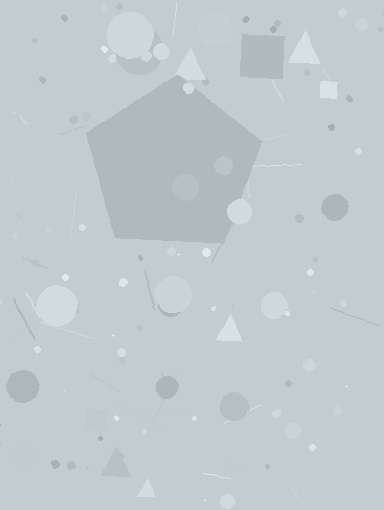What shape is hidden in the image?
A pentagon is hidden in the image.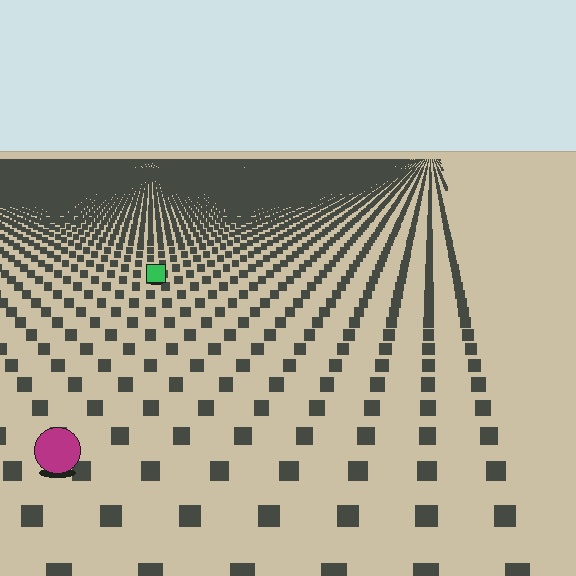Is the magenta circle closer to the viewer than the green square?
Yes. The magenta circle is closer — you can tell from the texture gradient: the ground texture is coarser near it.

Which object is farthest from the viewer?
The green square is farthest from the viewer. It appears smaller and the ground texture around it is denser.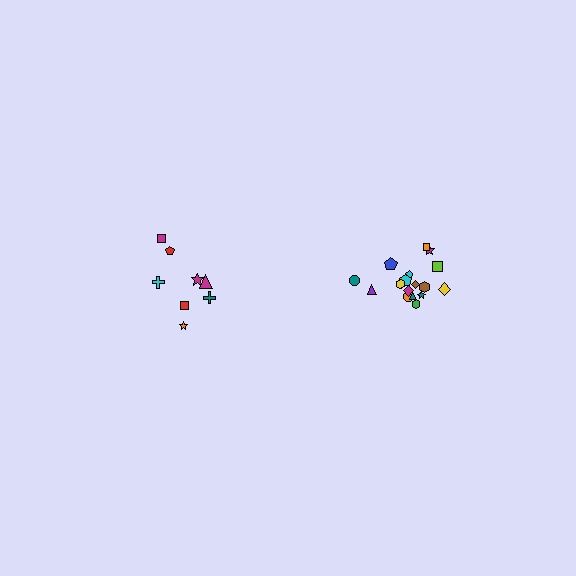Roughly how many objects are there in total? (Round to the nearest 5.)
Roughly 25 objects in total.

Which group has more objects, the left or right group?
The right group.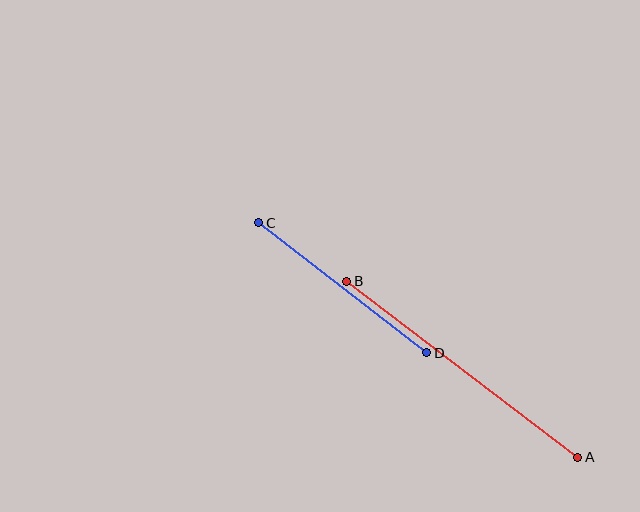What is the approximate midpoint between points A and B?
The midpoint is at approximately (462, 369) pixels.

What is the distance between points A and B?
The distance is approximately 291 pixels.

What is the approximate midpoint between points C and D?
The midpoint is at approximately (343, 288) pixels.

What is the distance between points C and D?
The distance is approximately 213 pixels.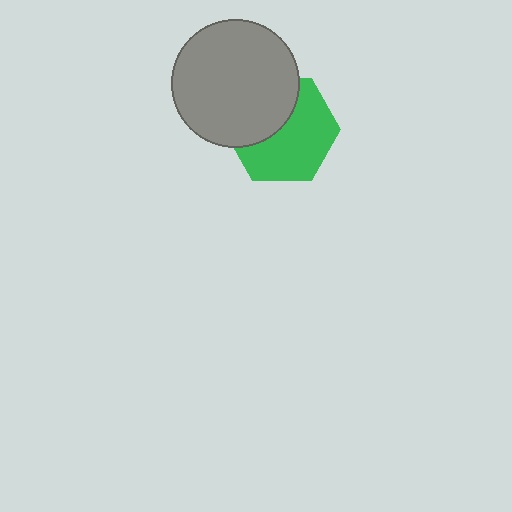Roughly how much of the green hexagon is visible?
About half of it is visible (roughly 60%).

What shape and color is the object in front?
The object in front is a gray circle.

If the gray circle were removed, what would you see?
You would see the complete green hexagon.